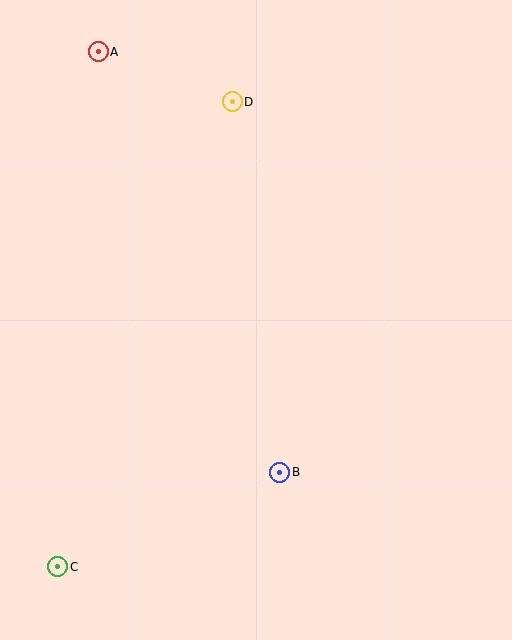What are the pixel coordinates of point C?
Point C is at (58, 567).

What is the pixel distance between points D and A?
The distance between D and A is 143 pixels.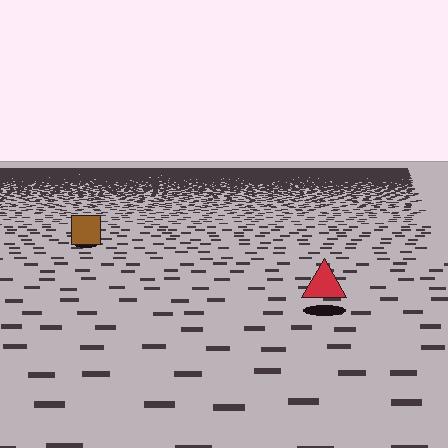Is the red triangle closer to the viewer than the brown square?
Yes. The red triangle is closer — you can tell from the texture gradient: the ground texture is coarser near it.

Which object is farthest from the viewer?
The brown square is farthest from the viewer. It appears smaller and the ground texture around it is denser.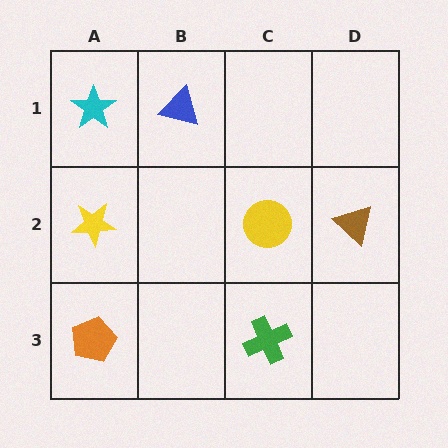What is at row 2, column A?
A yellow star.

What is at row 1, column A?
A cyan star.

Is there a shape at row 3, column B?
No, that cell is empty.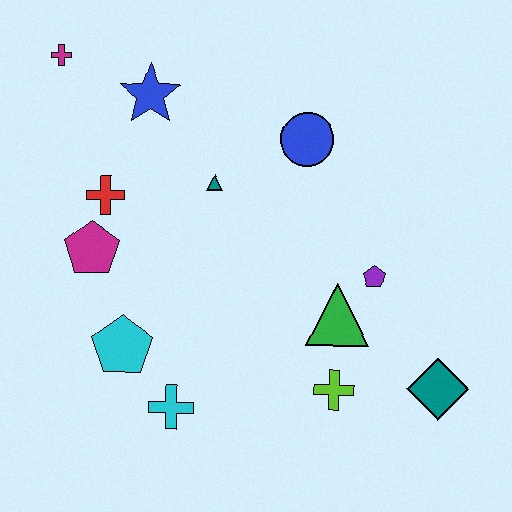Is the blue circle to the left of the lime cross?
Yes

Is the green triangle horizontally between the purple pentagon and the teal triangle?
Yes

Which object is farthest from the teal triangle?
The teal diamond is farthest from the teal triangle.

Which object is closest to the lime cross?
The green triangle is closest to the lime cross.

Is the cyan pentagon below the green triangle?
Yes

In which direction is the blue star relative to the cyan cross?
The blue star is above the cyan cross.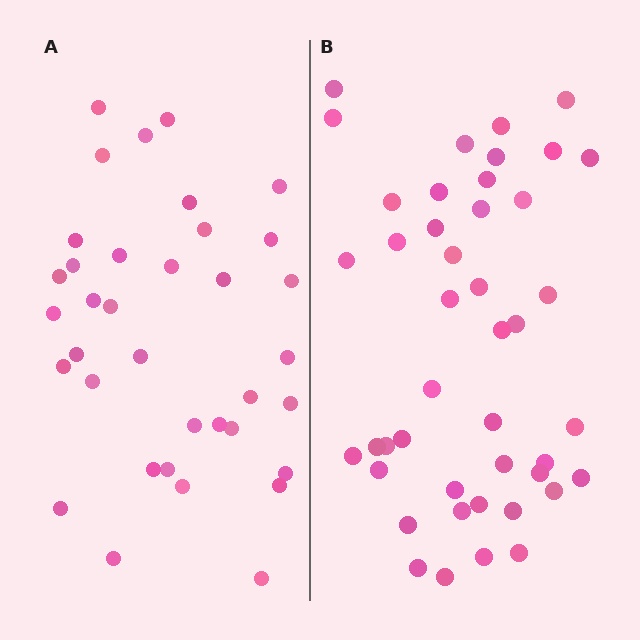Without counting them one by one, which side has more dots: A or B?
Region B (the right region) has more dots.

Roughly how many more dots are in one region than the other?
Region B has roughly 8 or so more dots than region A.